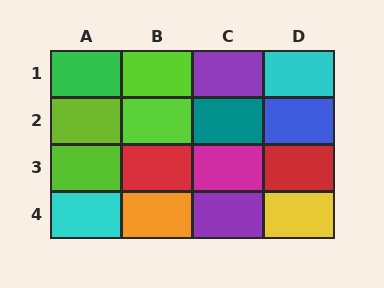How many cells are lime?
4 cells are lime.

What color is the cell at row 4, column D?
Yellow.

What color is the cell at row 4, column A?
Cyan.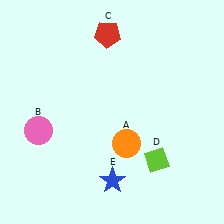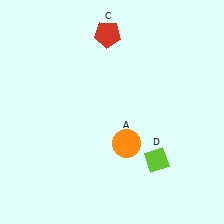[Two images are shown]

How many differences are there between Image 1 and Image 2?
There are 2 differences between the two images.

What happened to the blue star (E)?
The blue star (E) was removed in Image 2. It was in the bottom-right area of Image 1.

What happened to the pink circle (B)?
The pink circle (B) was removed in Image 2. It was in the bottom-left area of Image 1.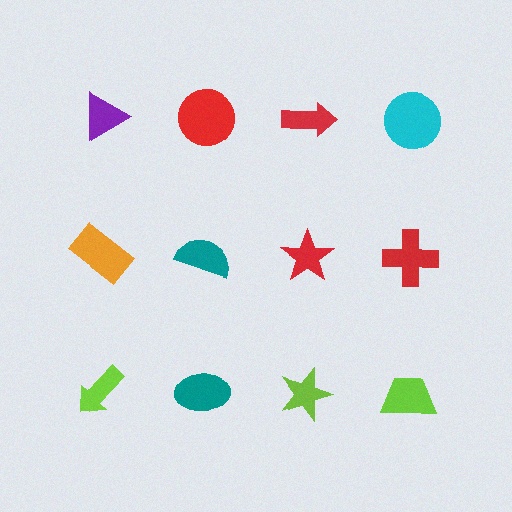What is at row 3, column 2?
A teal ellipse.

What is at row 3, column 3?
A lime star.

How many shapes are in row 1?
4 shapes.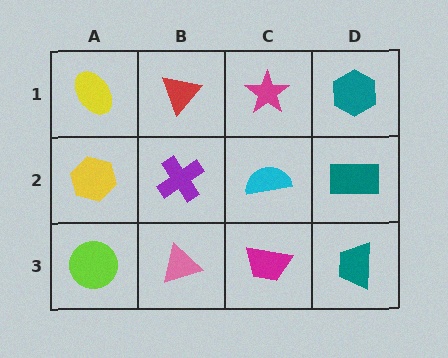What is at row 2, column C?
A cyan semicircle.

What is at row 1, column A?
A yellow ellipse.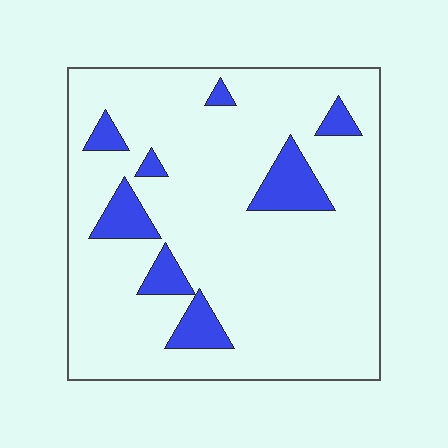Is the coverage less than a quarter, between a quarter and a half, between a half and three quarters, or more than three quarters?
Less than a quarter.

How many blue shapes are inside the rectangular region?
8.